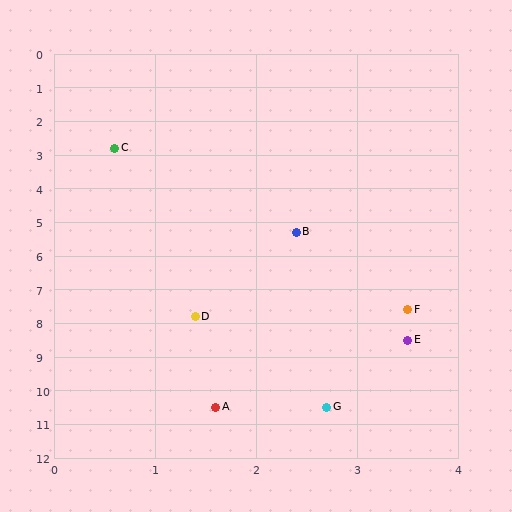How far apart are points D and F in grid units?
Points D and F are about 2.1 grid units apart.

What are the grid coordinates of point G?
Point G is at approximately (2.7, 10.5).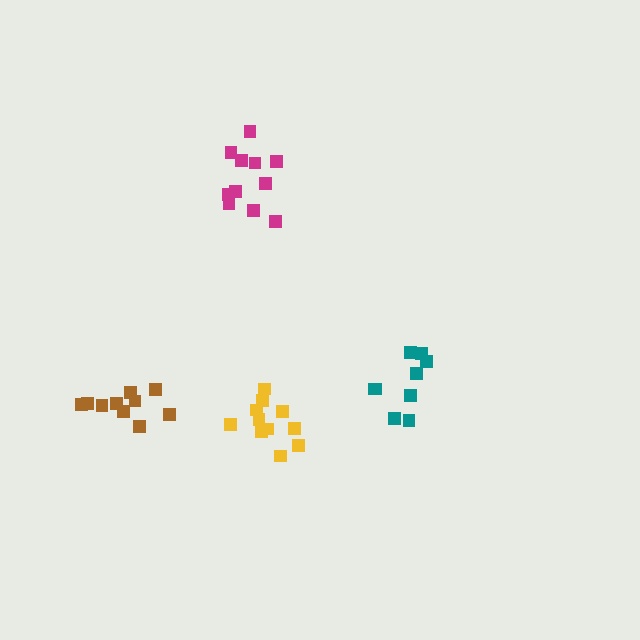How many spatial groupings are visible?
There are 4 spatial groupings.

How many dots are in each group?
Group 1: 11 dots, Group 2: 9 dots, Group 3: 11 dots, Group 4: 10 dots (41 total).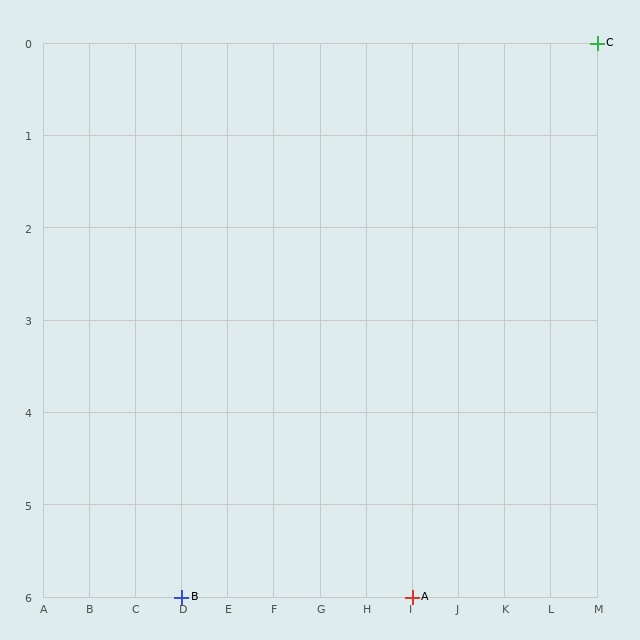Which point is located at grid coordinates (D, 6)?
Point B is at (D, 6).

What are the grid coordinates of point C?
Point C is at grid coordinates (M, 0).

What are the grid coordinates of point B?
Point B is at grid coordinates (D, 6).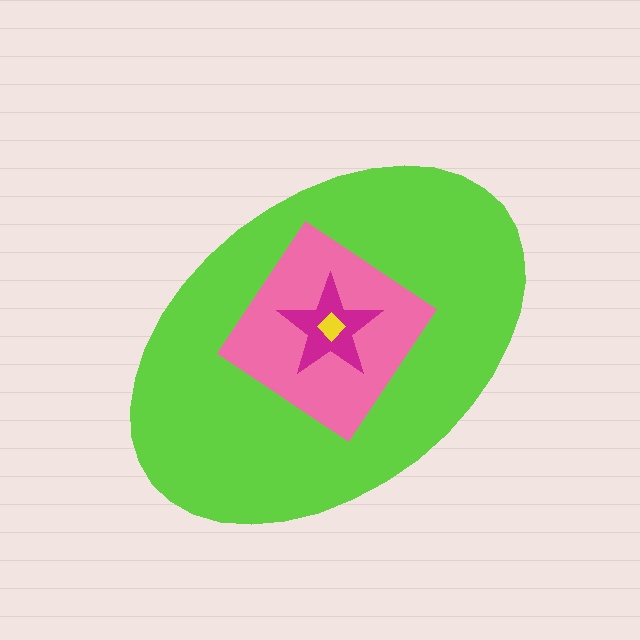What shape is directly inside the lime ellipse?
The pink diamond.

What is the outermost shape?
The lime ellipse.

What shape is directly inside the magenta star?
The yellow diamond.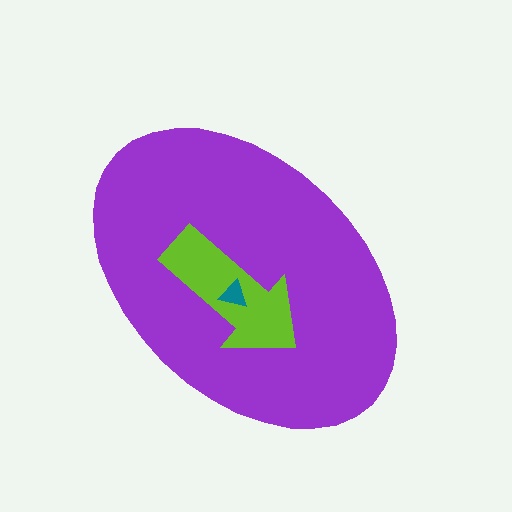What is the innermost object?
The teal triangle.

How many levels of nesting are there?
3.